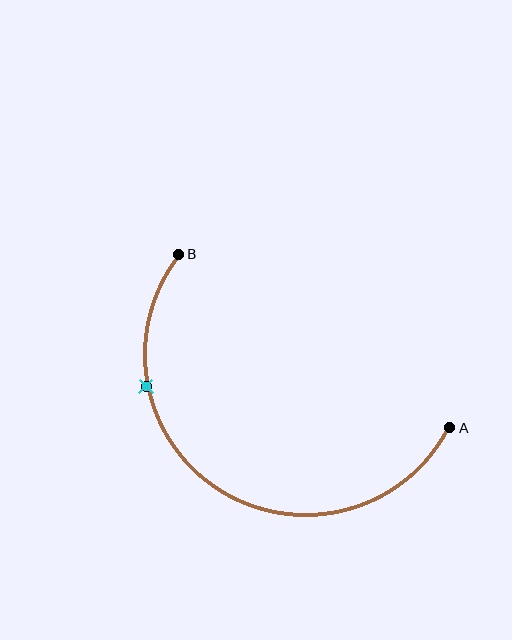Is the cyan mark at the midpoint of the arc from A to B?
No. The cyan mark lies on the arc but is closer to endpoint B. The arc midpoint would be at the point on the curve equidistant along the arc from both A and B.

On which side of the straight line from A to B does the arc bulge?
The arc bulges below the straight line connecting A and B.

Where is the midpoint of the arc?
The arc midpoint is the point on the curve farthest from the straight line joining A and B. It sits below that line.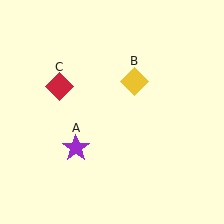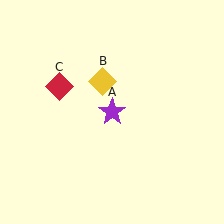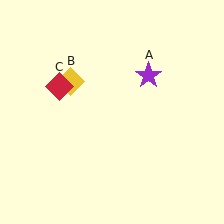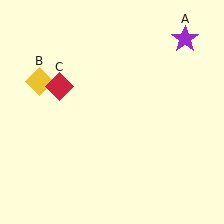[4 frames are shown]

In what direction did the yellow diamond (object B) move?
The yellow diamond (object B) moved left.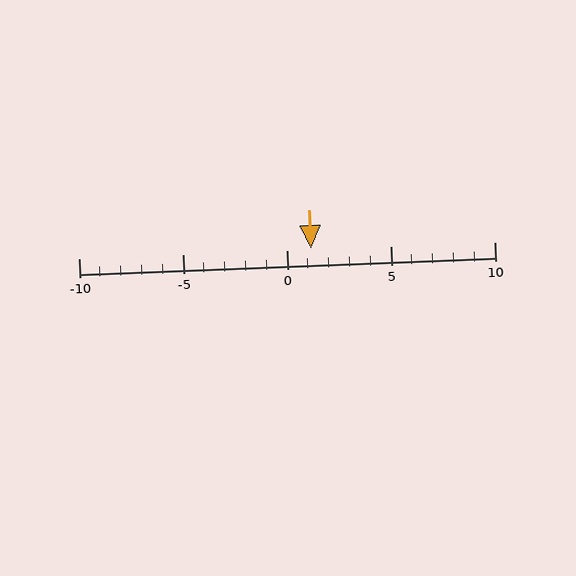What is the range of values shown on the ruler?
The ruler shows values from -10 to 10.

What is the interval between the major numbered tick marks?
The major tick marks are spaced 5 units apart.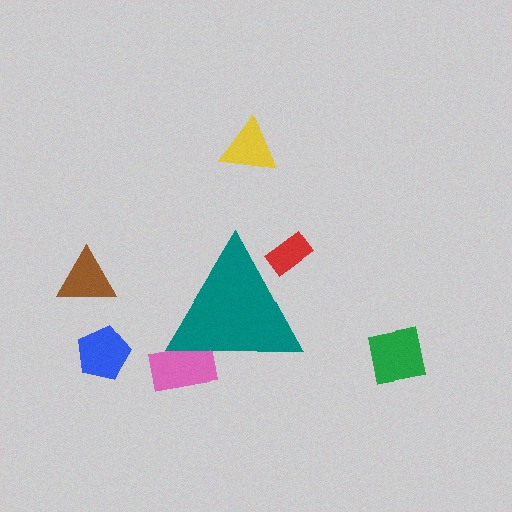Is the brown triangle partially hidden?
No, the brown triangle is fully visible.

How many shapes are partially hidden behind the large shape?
2 shapes are partially hidden.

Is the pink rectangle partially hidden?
Yes, the pink rectangle is partially hidden behind the teal triangle.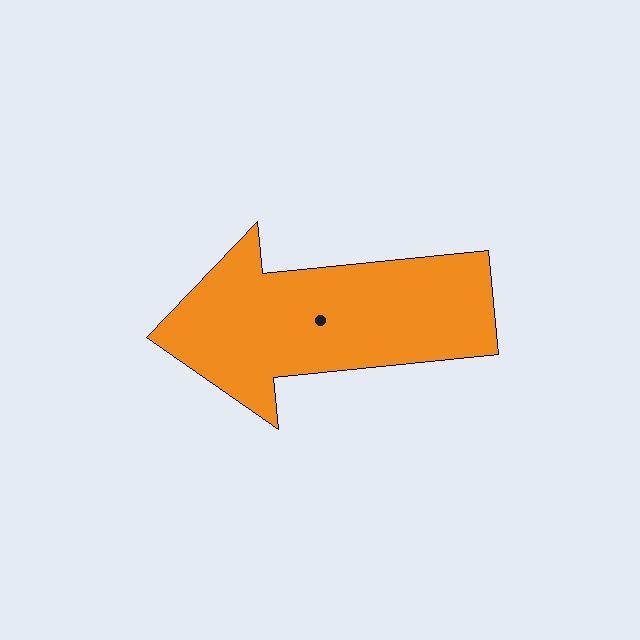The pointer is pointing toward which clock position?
Roughly 9 o'clock.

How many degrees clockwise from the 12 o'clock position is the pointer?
Approximately 264 degrees.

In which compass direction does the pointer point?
West.